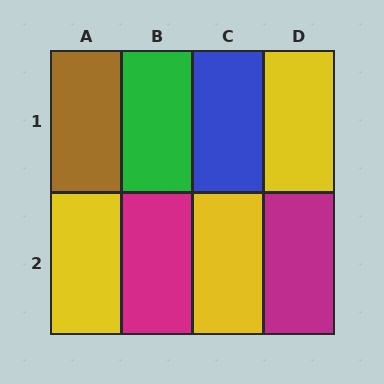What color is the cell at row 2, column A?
Yellow.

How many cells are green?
1 cell is green.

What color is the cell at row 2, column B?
Magenta.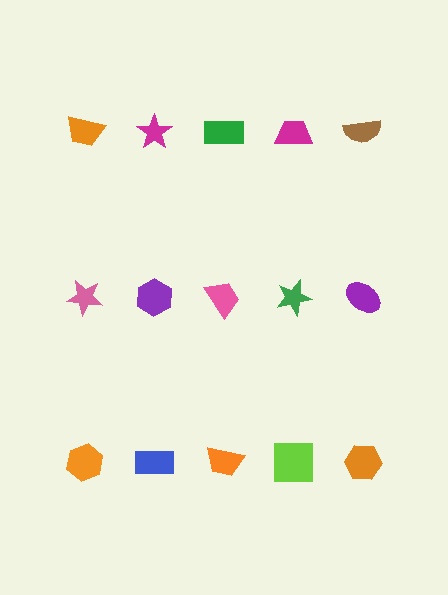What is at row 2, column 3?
A pink trapezoid.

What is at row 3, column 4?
A lime square.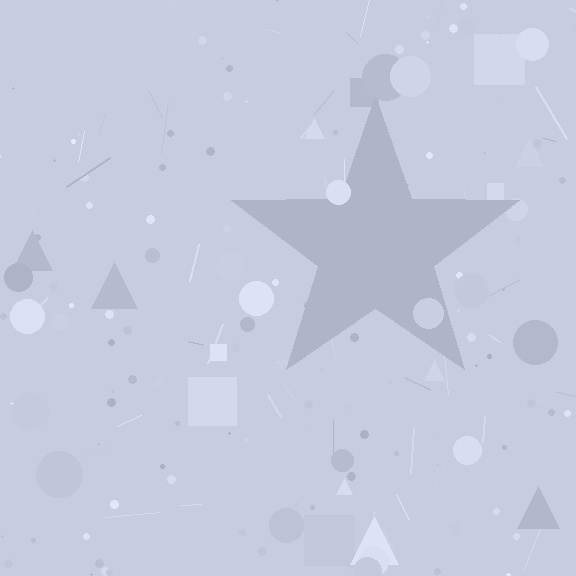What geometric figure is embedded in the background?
A star is embedded in the background.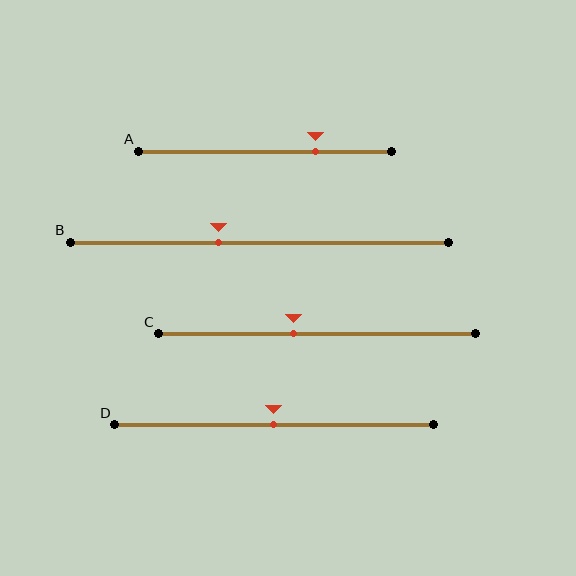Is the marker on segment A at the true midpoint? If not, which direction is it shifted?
No, the marker on segment A is shifted to the right by about 20% of the segment length.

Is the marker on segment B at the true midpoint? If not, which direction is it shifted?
No, the marker on segment B is shifted to the left by about 11% of the segment length.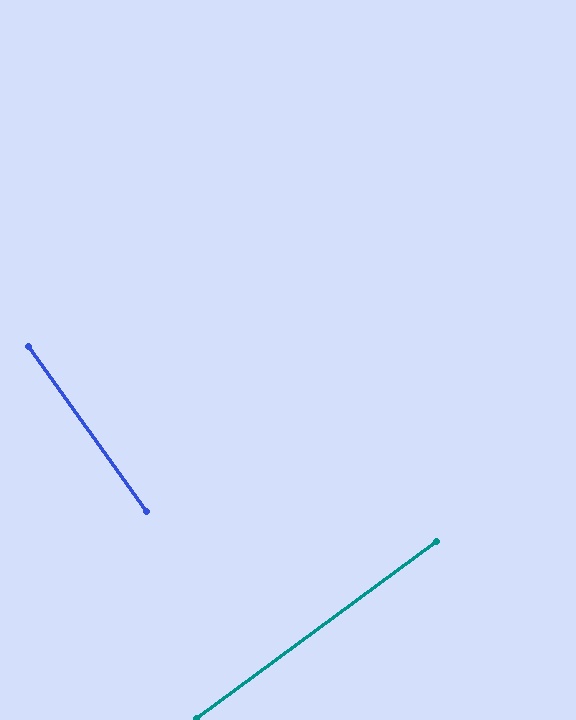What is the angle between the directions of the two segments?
Approximately 89 degrees.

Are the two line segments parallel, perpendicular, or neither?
Perpendicular — they meet at approximately 89°.